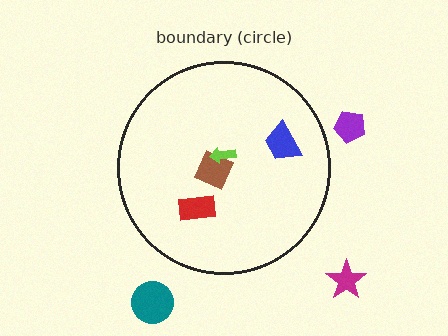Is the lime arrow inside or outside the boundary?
Inside.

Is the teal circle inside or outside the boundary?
Outside.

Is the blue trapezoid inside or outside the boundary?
Inside.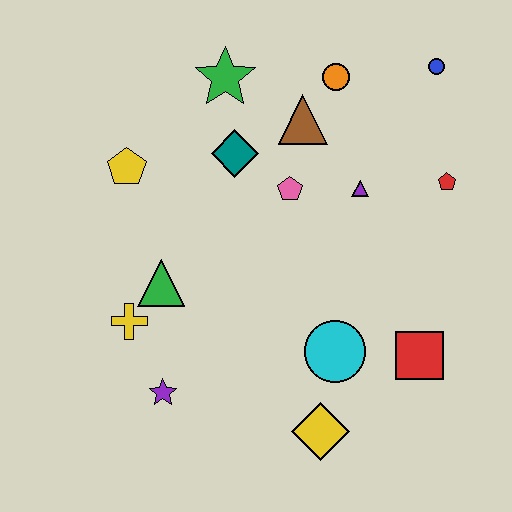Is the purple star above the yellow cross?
No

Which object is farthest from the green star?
The yellow diamond is farthest from the green star.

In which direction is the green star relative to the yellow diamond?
The green star is above the yellow diamond.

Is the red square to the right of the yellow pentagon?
Yes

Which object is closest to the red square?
The cyan circle is closest to the red square.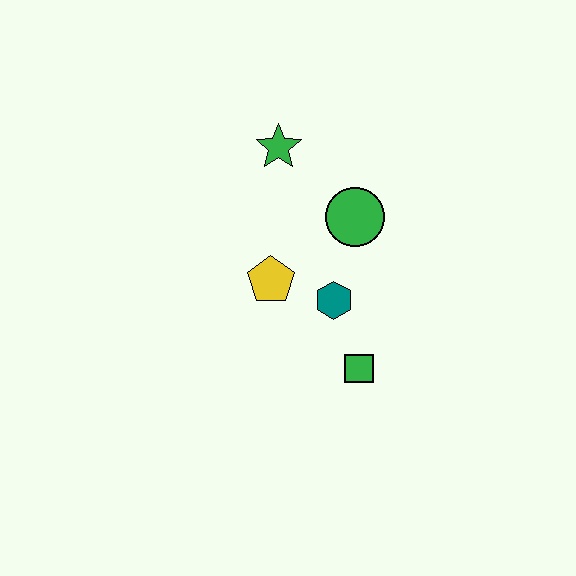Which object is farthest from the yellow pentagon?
The green star is farthest from the yellow pentagon.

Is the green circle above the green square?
Yes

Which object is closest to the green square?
The teal hexagon is closest to the green square.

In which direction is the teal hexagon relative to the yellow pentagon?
The teal hexagon is to the right of the yellow pentagon.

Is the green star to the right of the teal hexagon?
No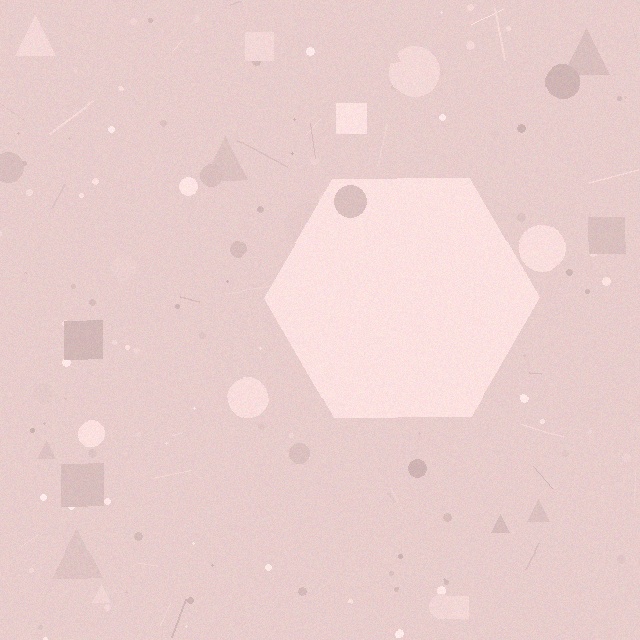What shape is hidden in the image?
A hexagon is hidden in the image.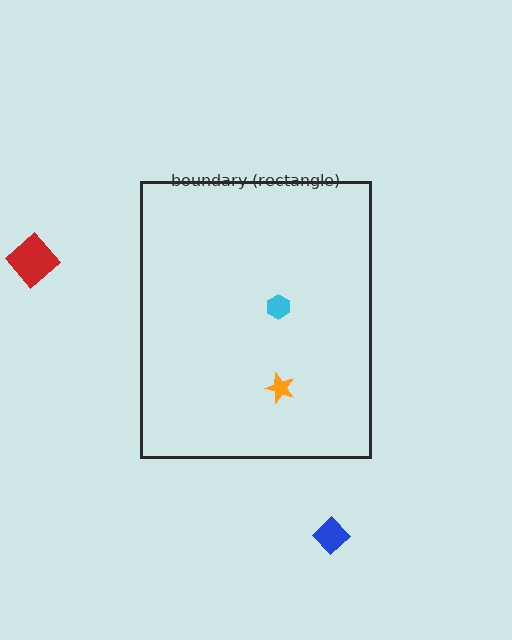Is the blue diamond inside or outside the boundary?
Outside.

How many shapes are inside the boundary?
2 inside, 2 outside.